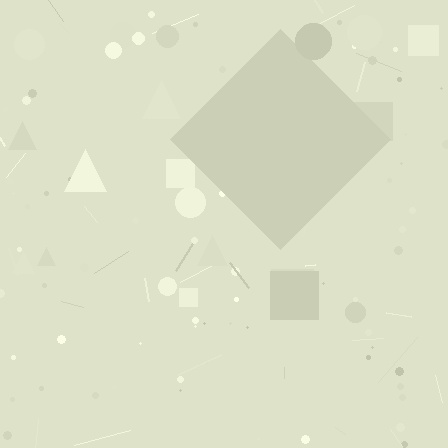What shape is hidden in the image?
A diamond is hidden in the image.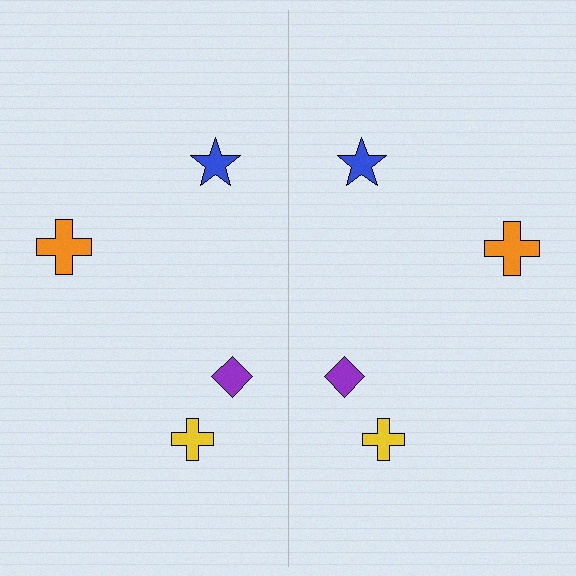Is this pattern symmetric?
Yes, this pattern has bilateral (reflection) symmetry.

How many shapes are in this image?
There are 8 shapes in this image.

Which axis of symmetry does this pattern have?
The pattern has a vertical axis of symmetry running through the center of the image.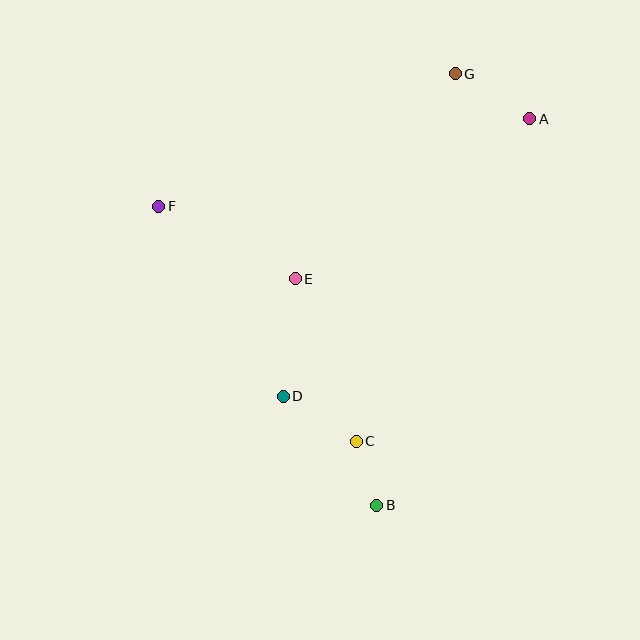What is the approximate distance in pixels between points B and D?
The distance between B and D is approximately 143 pixels.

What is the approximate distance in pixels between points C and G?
The distance between C and G is approximately 381 pixels.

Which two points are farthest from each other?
Points B and G are farthest from each other.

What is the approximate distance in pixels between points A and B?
The distance between A and B is approximately 416 pixels.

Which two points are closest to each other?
Points B and C are closest to each other.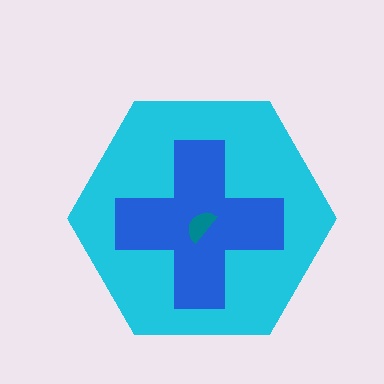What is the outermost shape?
The cyan hexagon.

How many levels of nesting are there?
3.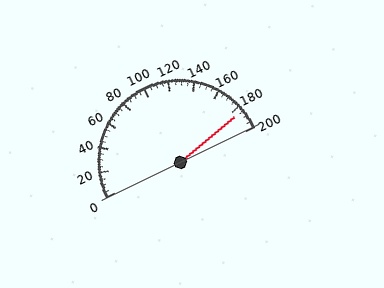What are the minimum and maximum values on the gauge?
The gauge ranges from 0 to 200.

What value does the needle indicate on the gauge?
The needle indicates approximately 185.